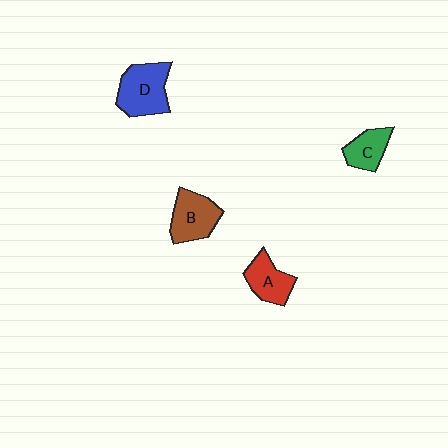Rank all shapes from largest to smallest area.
From largest to smallest: D (blue), B (brown), A (red), C (green).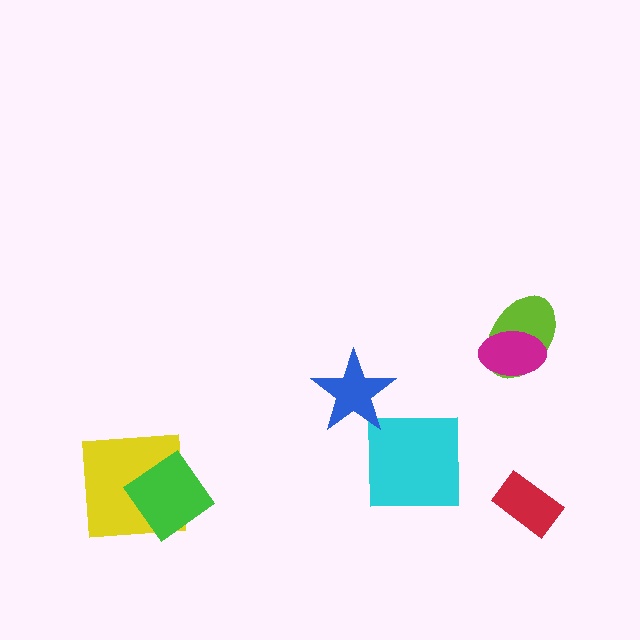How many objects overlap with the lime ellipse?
1 object overlaps with the lime ellipse.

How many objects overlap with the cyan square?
0 objects overlap with the cyan square.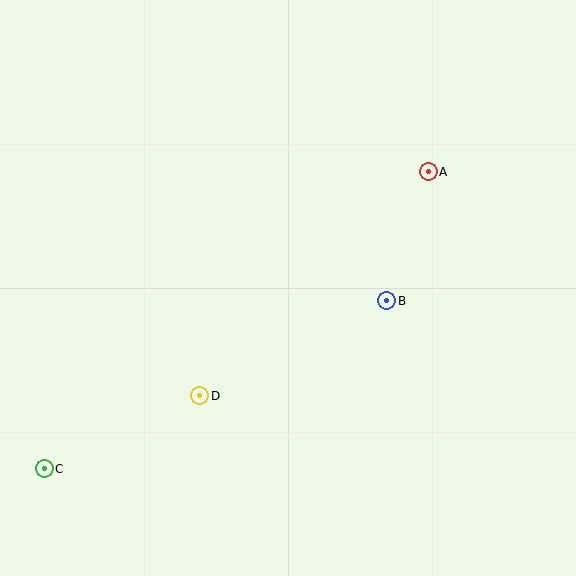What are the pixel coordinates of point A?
Point A is at (428, 172).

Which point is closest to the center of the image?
Point B at (387, 301) is closest to the center.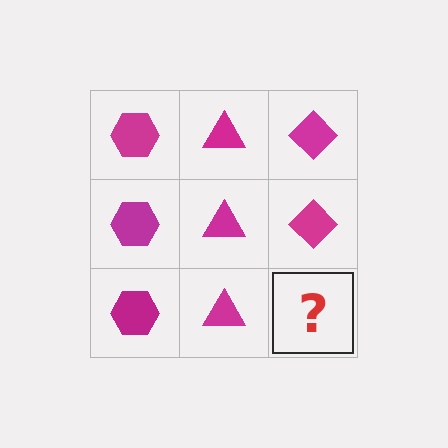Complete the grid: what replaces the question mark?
The question mark should be replaced with a magenta diamond.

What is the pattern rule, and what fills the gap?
The rule is that each column has a consistent shape. The gap should be filled with a magenta diamond.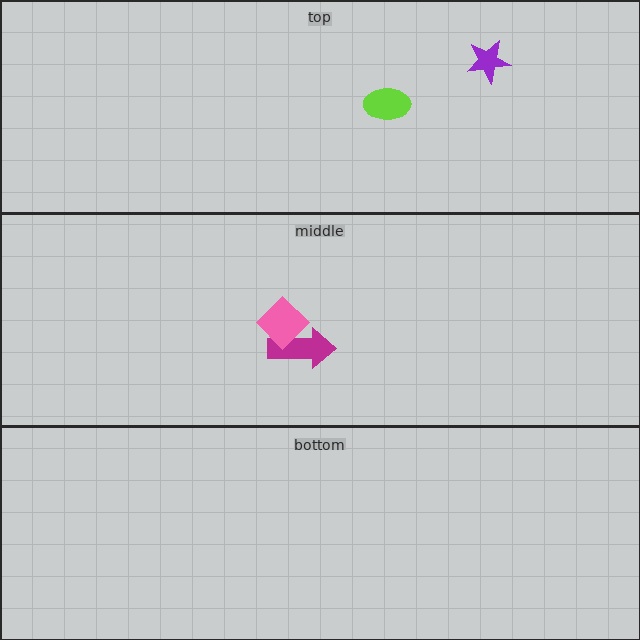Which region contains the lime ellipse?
The top region.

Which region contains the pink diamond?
The middle region.